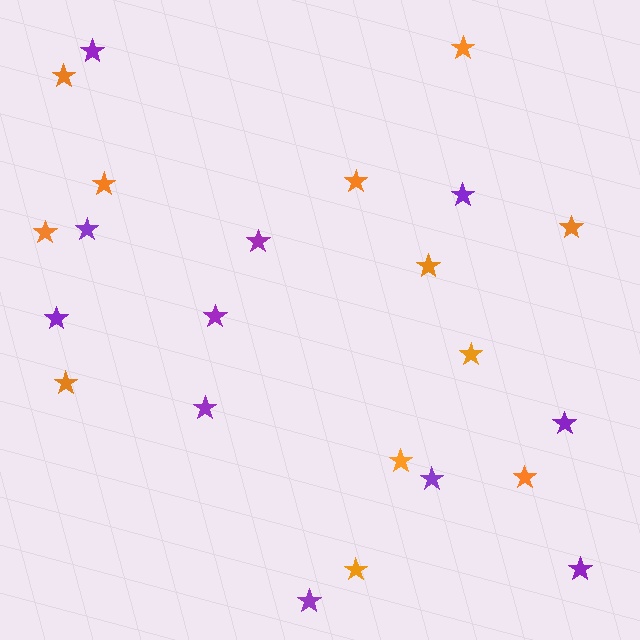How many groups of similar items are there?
There are 2 groups: one group of orange stars (12) and one group of purple stars (11).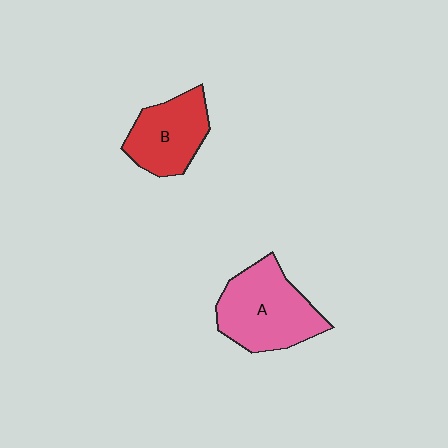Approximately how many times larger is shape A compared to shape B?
Approximately 1.3 times.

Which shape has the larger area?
Shape A (pink).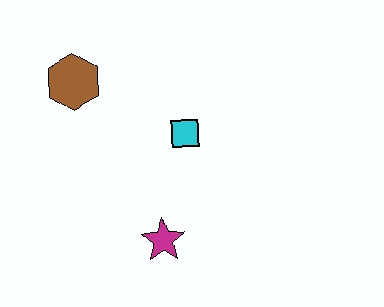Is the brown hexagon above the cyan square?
Yes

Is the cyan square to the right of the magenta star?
Yes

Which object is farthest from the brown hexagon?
The magenta star is farthest from the brown hexagon.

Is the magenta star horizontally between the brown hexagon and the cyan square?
Yes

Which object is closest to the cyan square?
The magenta star is closest to the cyan square.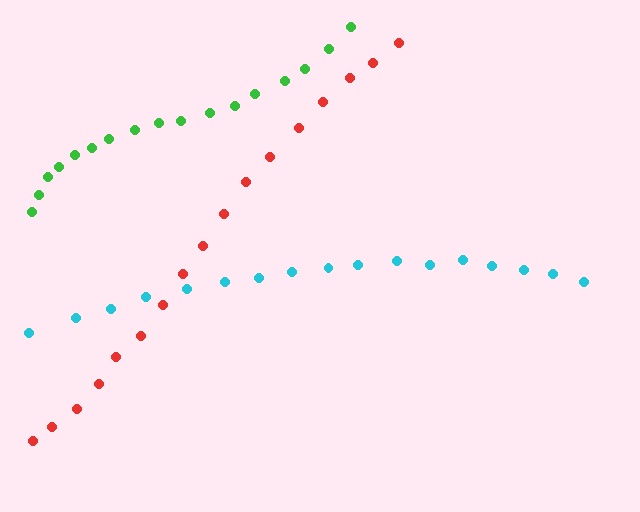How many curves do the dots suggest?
There are 3 distinct paths.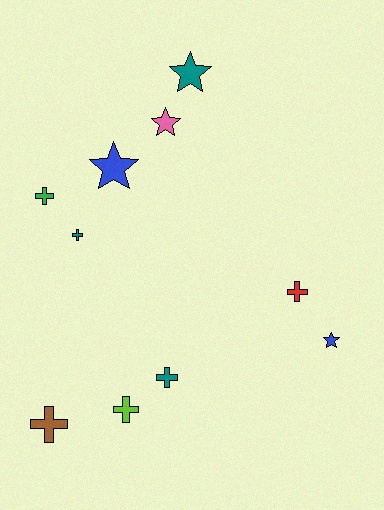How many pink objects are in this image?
There is 1 pink object.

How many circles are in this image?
There are no circles.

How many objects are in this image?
There are 10 objects.